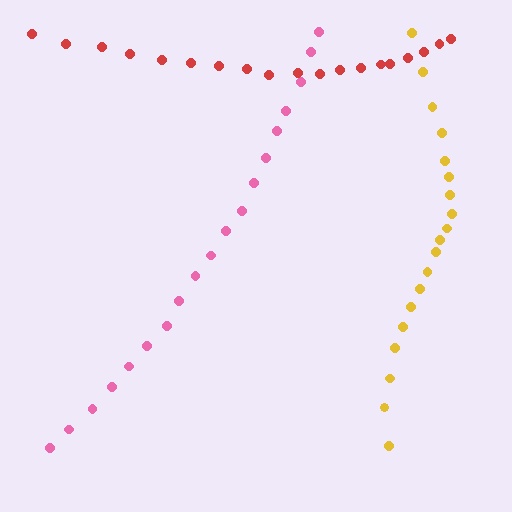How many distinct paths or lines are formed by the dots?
There are 3 distinct paths.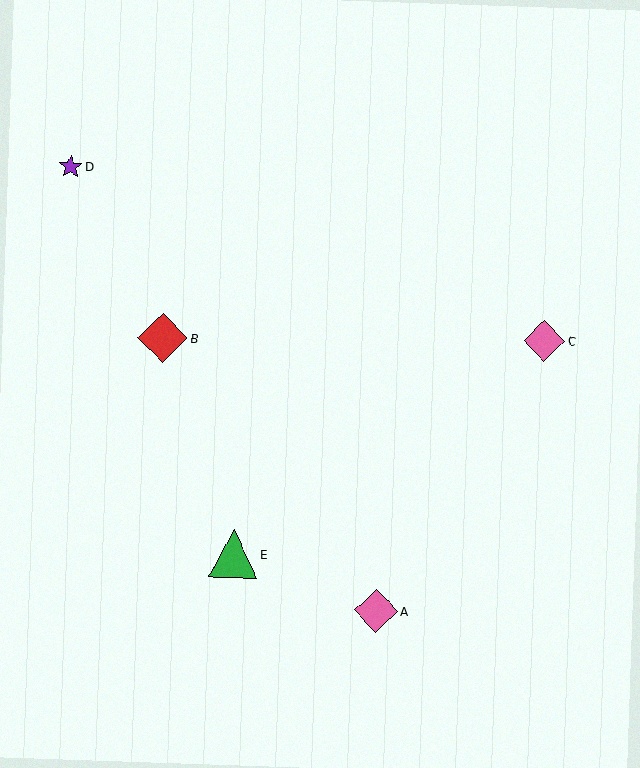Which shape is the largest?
The red diamond (labeled B) is the largest.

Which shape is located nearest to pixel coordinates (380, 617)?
The pink diamond (labeled A) at (376, 611) is nearest to that location.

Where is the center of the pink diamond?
The center of the pink diamond is at (376, 611).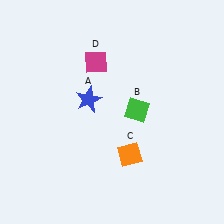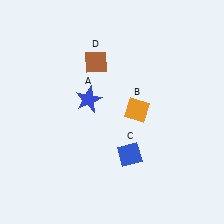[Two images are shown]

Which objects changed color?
B changed from green to orange. C changed from orange to blue. D changed from magenta to brown.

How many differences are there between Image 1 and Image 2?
There are 3 differences between the two images.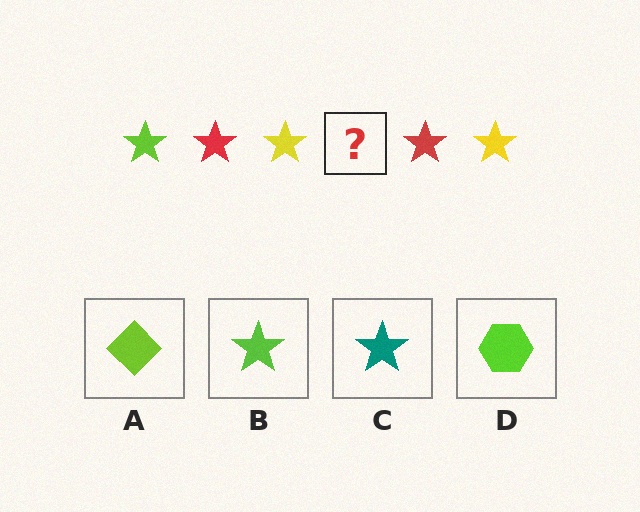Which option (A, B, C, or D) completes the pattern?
B.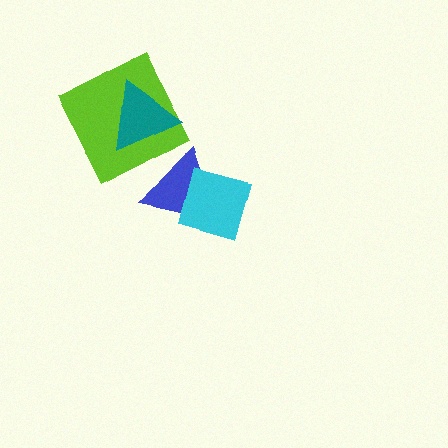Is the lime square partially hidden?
Yes, it is partially covered by another shape.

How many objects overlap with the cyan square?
1 object overlaps with the cyan square.